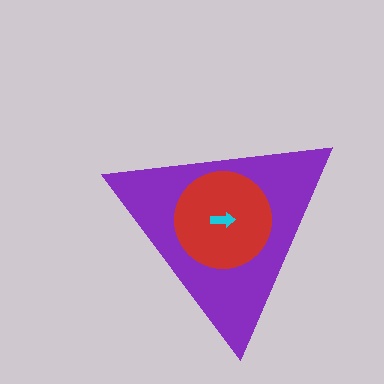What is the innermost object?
The cyan arrow.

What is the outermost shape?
The purple triangle.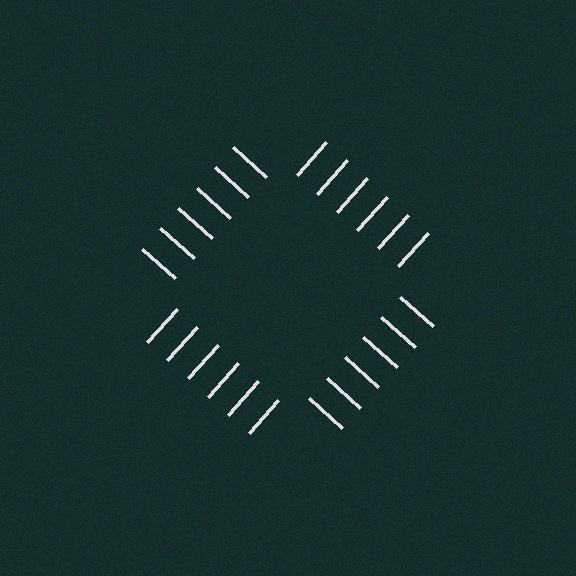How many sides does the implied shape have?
4 sides — the line-ends trace a square.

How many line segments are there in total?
24 — 6 along each of the 4 edges.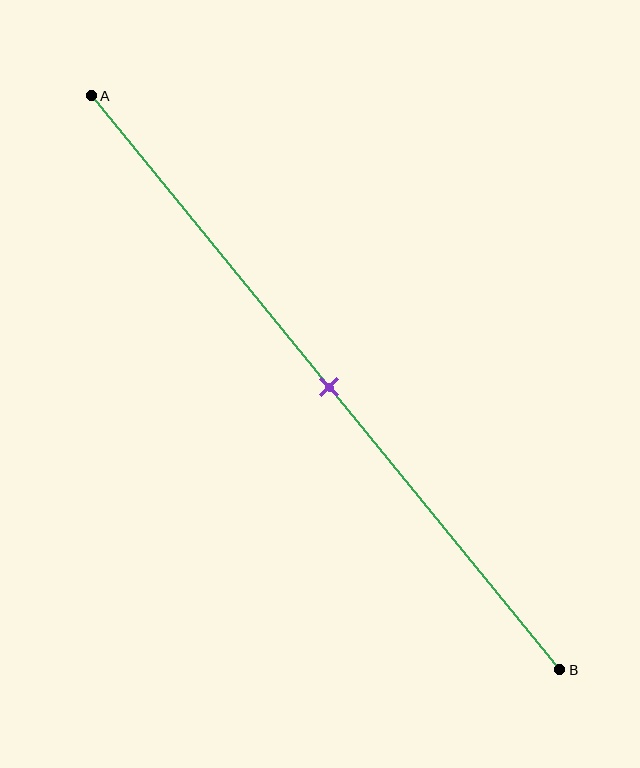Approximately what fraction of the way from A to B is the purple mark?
The purple mark is approximately 50% of the way from A to B.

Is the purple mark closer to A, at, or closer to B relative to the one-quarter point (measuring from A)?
The purple mark is closer to point B than the one-quarter point of segment AB.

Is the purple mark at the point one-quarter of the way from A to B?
No, the mark is at about 50% from A, not at the 25% one-quarter point.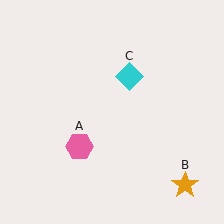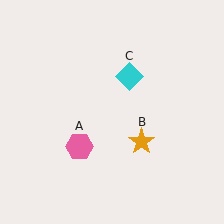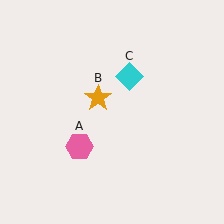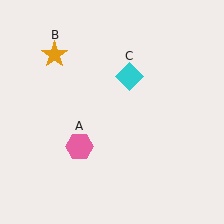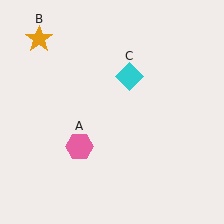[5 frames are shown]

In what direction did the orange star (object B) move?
The orange star (object B) moved up and to the left.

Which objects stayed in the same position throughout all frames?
Pink hexagon (object A) and cyan diamond (object C) remained stationary.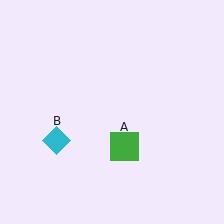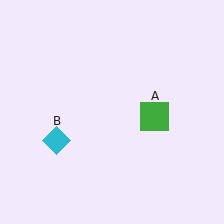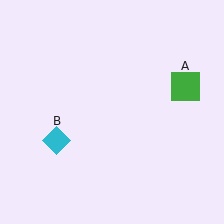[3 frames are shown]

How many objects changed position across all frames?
1 object changed position: green square (object A).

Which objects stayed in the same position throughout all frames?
Cyan diamond (object B) remained stationary.